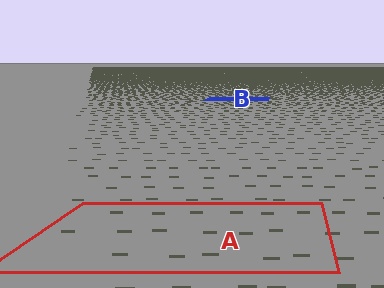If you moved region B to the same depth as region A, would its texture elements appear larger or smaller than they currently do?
They would appear larger. At a closer depth, the same texture elements are projected at a bigger on-screen size.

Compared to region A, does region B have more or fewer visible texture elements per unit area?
Region B has more texture elements per unit area — they are packed more densely because it is farther away.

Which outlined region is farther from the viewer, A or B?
Region B is farther from the viewer — the texture elements inside it appear smaller and more densely packed.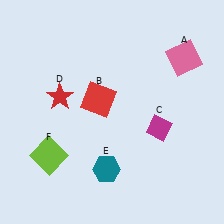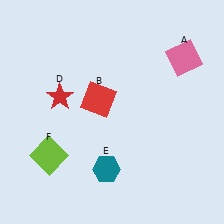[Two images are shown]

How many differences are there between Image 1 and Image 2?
There is 1 difference between the two images.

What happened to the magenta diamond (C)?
The magenta diamond (C) was removed in Image 2. It was in the bottom-right area of Image 1.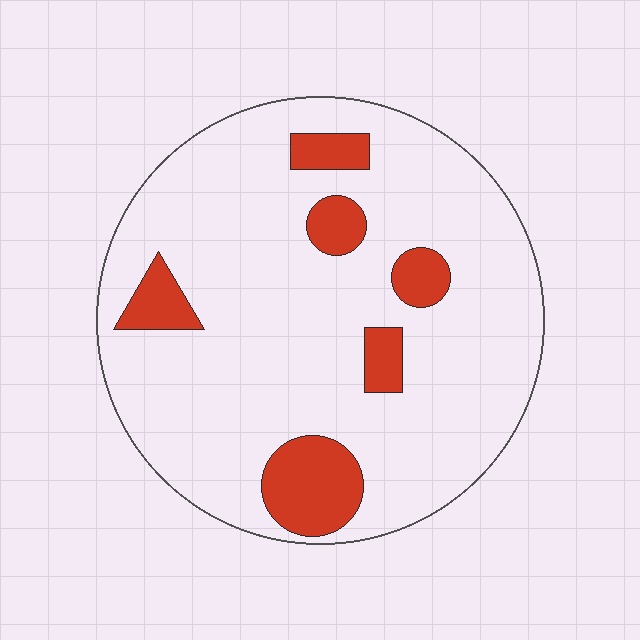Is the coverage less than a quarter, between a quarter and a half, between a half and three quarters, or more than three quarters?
Less than a quarter.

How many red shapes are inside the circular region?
6.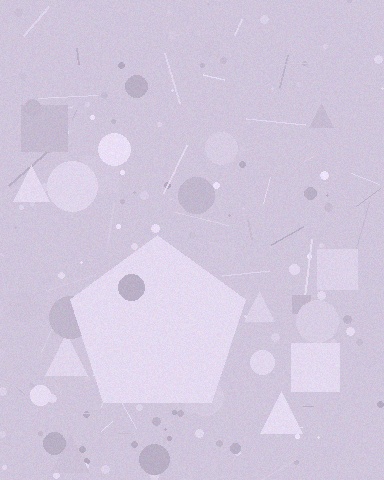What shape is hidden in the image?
A pentagon is hidden in the image.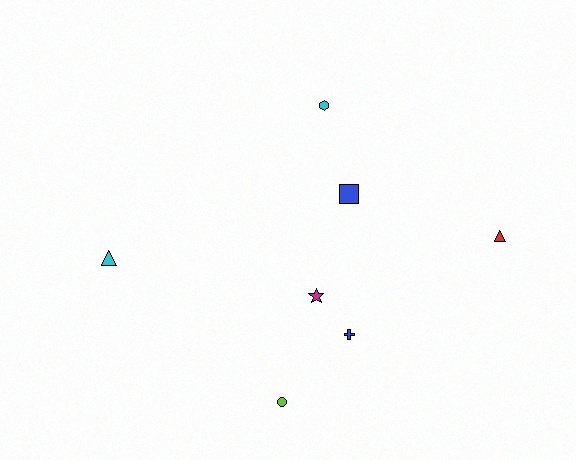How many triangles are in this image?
There are 2 triangles.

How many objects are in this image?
There are 7 objects.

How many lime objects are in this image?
There is 1 lime object.